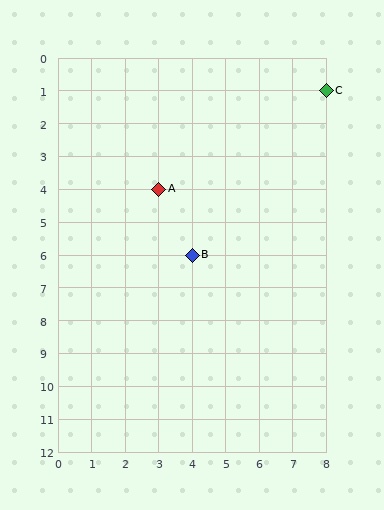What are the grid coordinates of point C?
Point C is at grid coordinates (8, 1).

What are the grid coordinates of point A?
Point A is at grid coordinates (3, 4).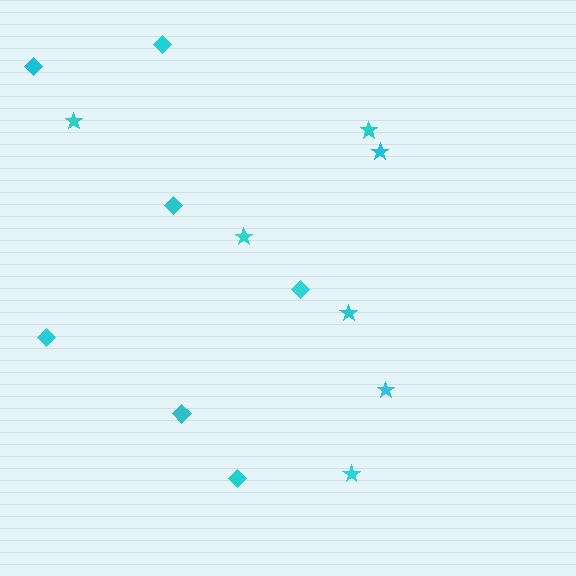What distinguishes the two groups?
There are 2 groups: one group of stars (7) and one group of diamonds (7).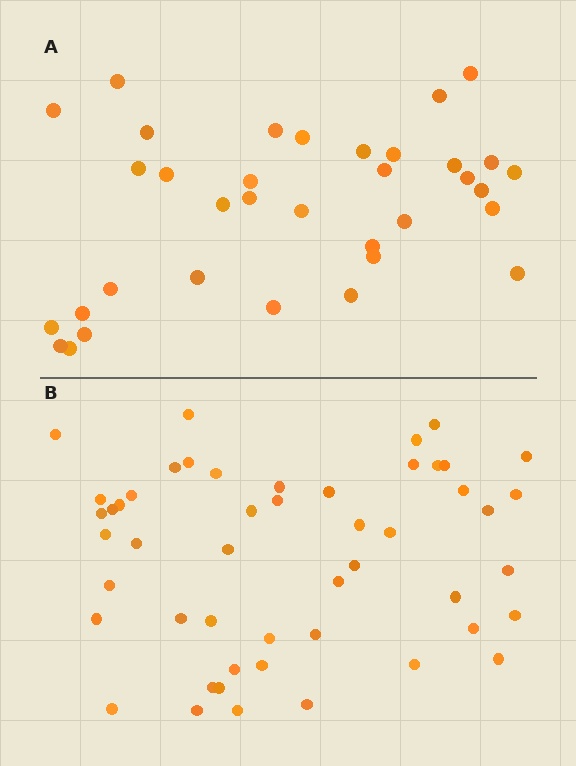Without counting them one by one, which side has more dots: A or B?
Region B (the bottom region) has more dots.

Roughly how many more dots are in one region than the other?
Region B has approximately 15 more dots than region A.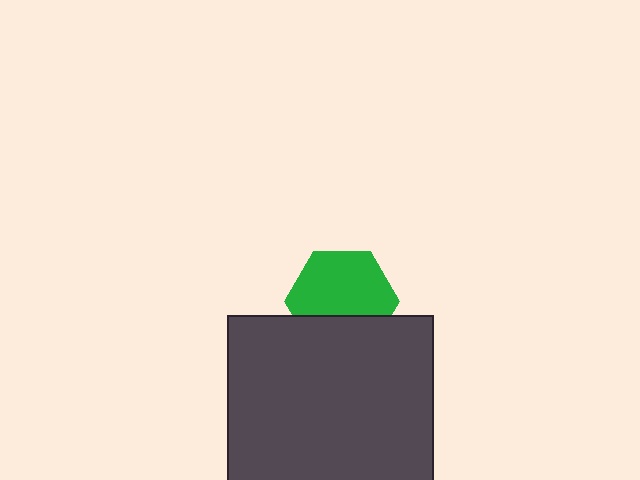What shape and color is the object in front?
The object in front is a dark gray rectangle.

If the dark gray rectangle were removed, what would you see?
You would see the complete green hexagon.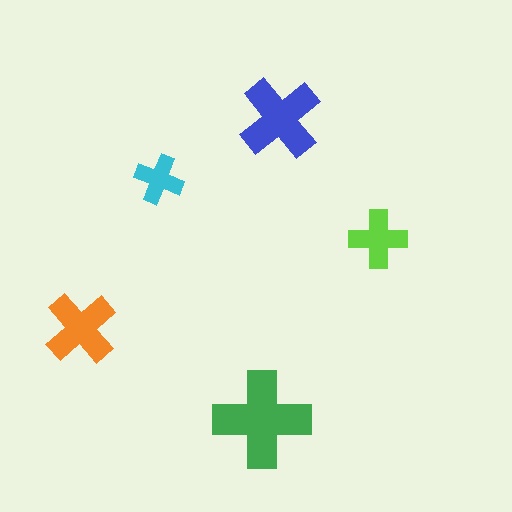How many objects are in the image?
There are 5 objects in the image.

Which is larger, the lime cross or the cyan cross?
The lime one.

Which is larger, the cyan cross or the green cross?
The green one.